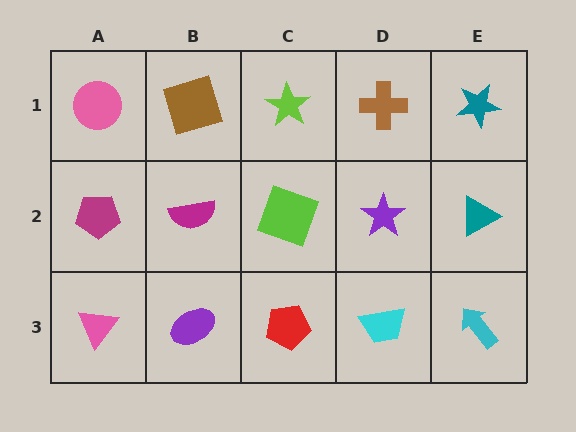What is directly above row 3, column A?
A magenta pentagon.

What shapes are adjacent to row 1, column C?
A lime square (row 2, column C), a brown square (row 1, column B), a brown cross (row 1, column D).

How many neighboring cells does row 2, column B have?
4.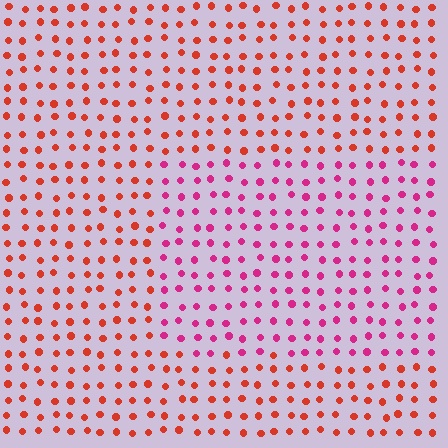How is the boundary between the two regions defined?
The boundary is defined purely by a slight shift in hue (about 40 degrees). Spacing, size, and orientation are identical on both sides.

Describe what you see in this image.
The image is filled with small red elements in a uniform arrangement. A rectangle-shaped region is visible where the elements are tinted to a slightly different hue, forming a subtle color boundary.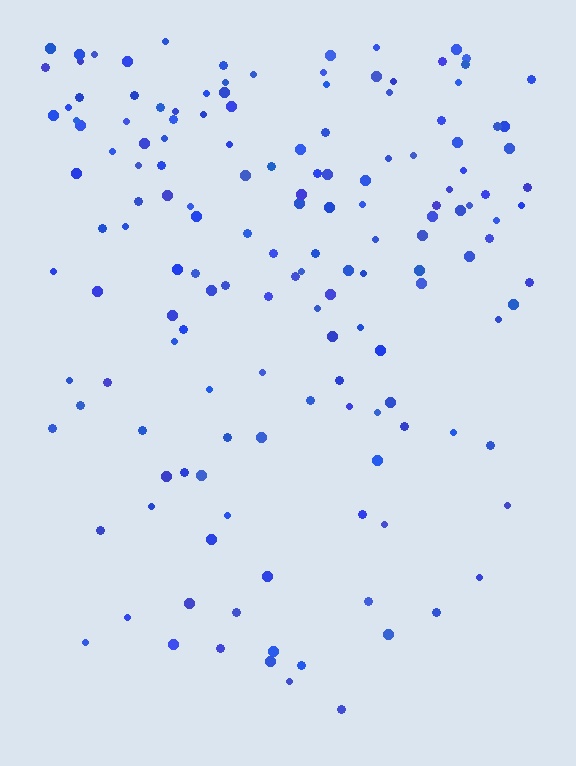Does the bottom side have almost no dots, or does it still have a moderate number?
Still a moderate number, just noticeably fewer than the top.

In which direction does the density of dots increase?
From bottom to top, with the top side densest.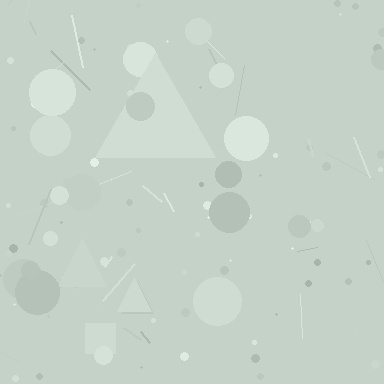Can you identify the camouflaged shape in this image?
The camouflaged shape is a triangle.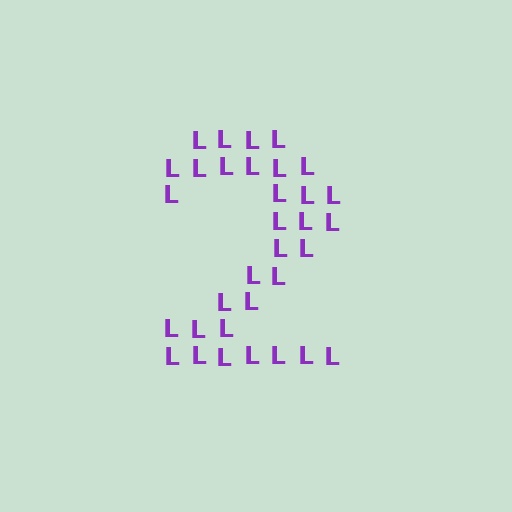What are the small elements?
The small elements are letter L's.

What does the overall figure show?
The overall figure shows the digit 2.